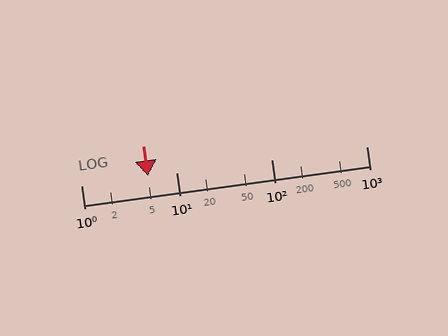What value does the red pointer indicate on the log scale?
The pointer indicates approximately 5.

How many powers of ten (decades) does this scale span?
The scale spans 3 decades, from 1 to 1000.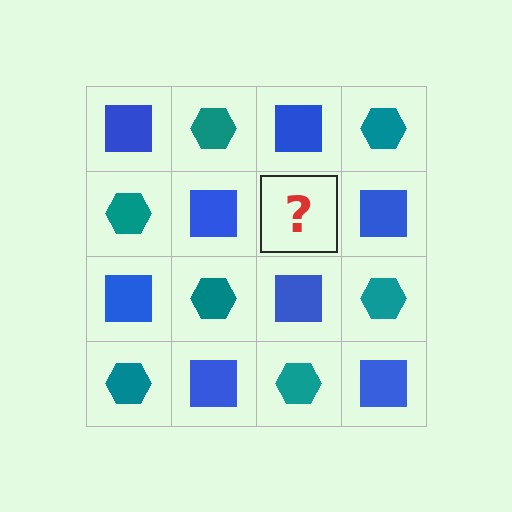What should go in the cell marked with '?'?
The missing cell should contain a teal hexagon.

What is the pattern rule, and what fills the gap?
The rule is that it alternates blue square and teal hexagon in a checkerboard pattern. The gap should be filled with a teal hexagon.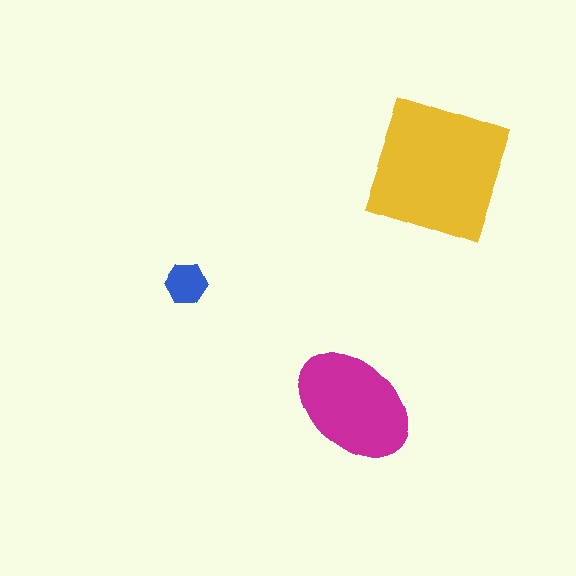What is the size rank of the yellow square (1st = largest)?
1st.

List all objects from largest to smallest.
The yellow square, the magenta ellipse, the blue hexagon.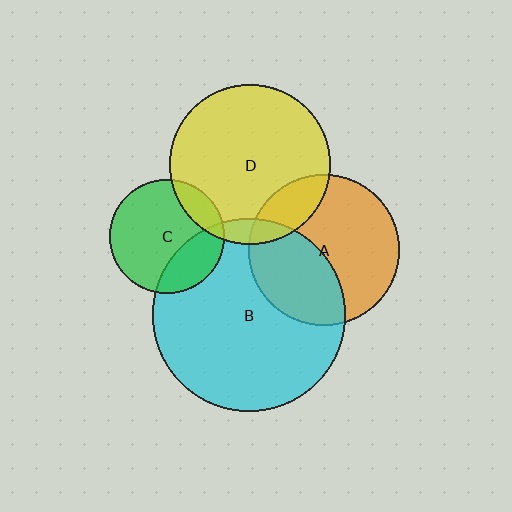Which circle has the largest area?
Circle B (cyan).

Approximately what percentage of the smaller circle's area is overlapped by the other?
Approximately 25%.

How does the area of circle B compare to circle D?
Approximately 1.5 times.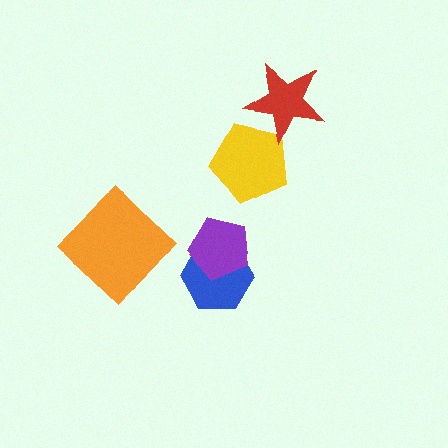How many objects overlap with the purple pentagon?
1 object overlaps with the purple pentagon.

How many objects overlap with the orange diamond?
0 objects overlap with the orange diamond.